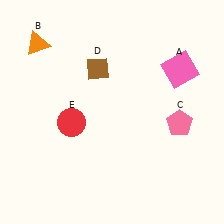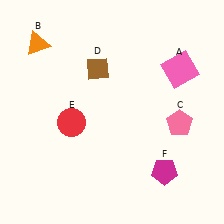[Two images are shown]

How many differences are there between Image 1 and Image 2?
There is 1 difference between the two images.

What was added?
A magenta pentagon (F) was added in Image 2.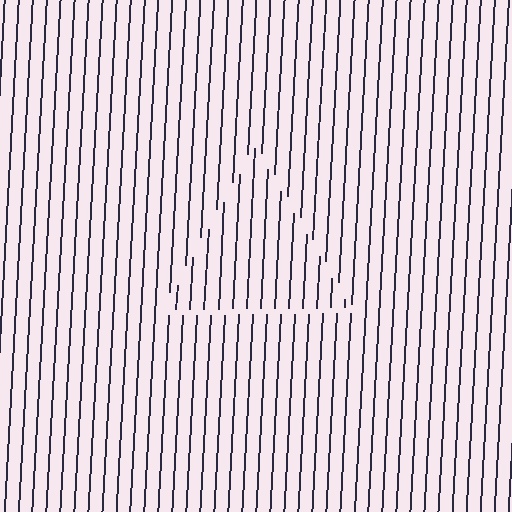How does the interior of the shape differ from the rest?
The interior of the shape contains the same grating, shifted by half a period — the contour is defined by the phase discontinuity where line-ends from the inner and outer gratings abut.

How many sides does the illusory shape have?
3 sides — the line-ends trace a triangle.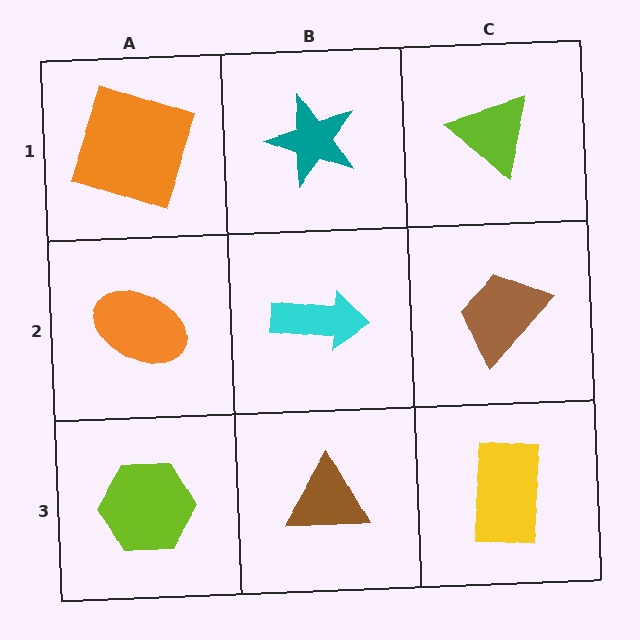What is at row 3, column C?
A yellow rectangle.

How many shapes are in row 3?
3 shapes.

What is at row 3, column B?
A brown triangle.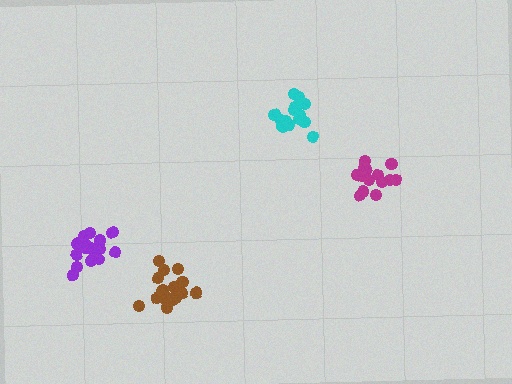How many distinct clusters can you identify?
There are 4 distinct clusters.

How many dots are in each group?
Group 1: 20 dots, Group 2: 15 dots, Group 3: 16 dots, Group 4: 17 dots (68 total).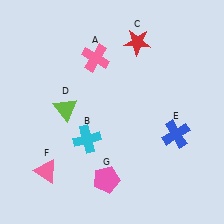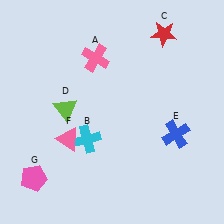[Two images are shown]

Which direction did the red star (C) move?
The red star (C) moved right.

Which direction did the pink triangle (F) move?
The pink triangle (F) moved up.